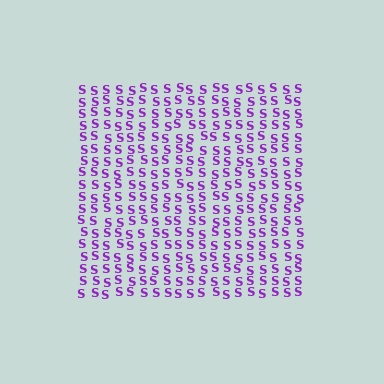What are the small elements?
The small elements are letter S's.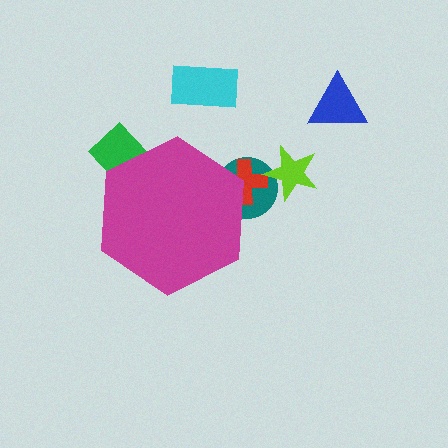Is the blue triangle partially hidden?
No, the blue triangle is fully visible.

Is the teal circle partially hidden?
Yes, the teal circle is partially hidden behind the magenta hexagon.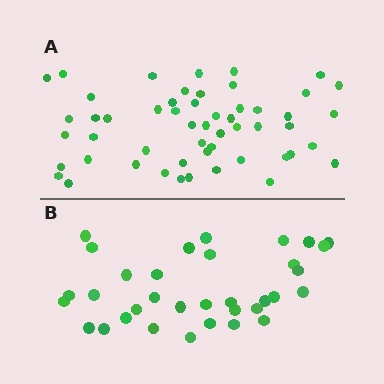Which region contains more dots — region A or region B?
Region A (the top region) has more dots.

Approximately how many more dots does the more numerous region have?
Region A has approximately 20 more dots than region B.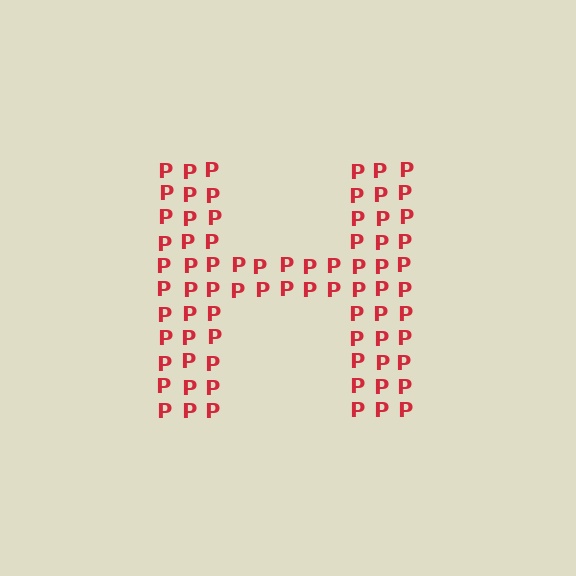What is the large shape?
The large shape is the letter H.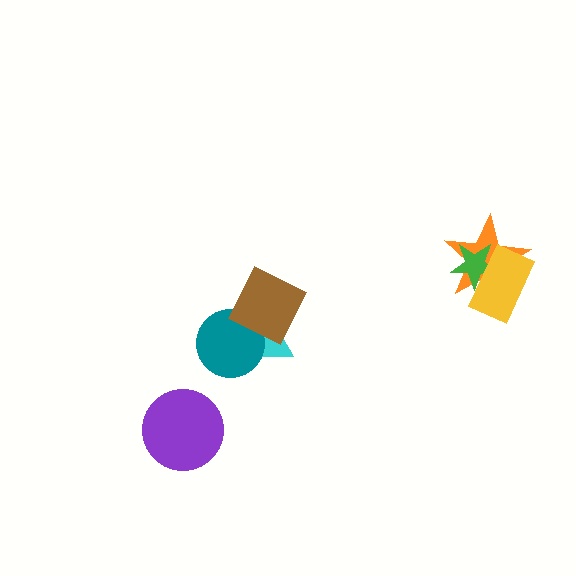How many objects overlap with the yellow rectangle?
2 objects overlap with the yellow rectangle.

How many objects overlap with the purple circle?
0 objects overlap with the purple circle.